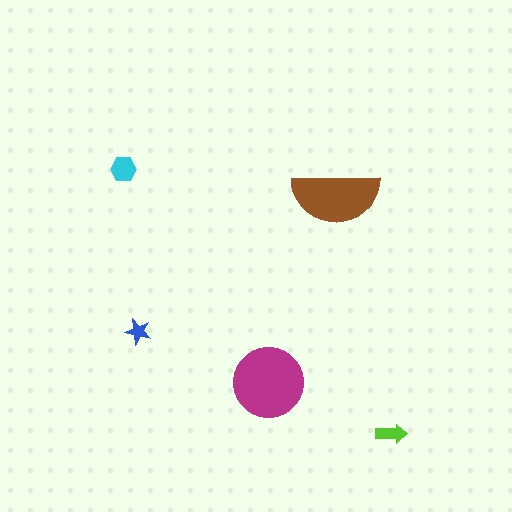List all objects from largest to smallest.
The magenta circle, the brown semicircle, the cyan hexagon, the lime arrow, the blue star.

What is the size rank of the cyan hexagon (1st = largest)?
3rd.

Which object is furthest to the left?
The cyan hexagon is leftmost.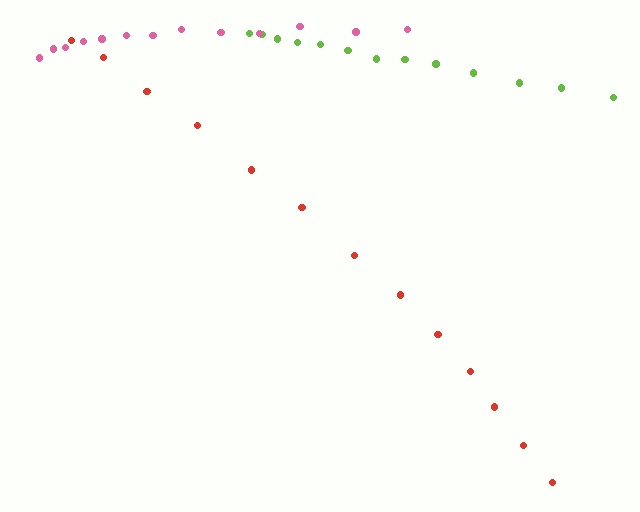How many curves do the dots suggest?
There are 3 distinct paths.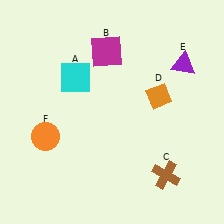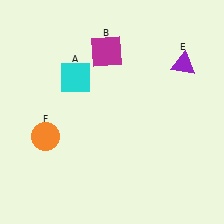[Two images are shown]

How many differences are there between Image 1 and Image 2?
There are 2 differences between the two images.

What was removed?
The orange diamond (D), the brown cross (C) were removed in Image 2.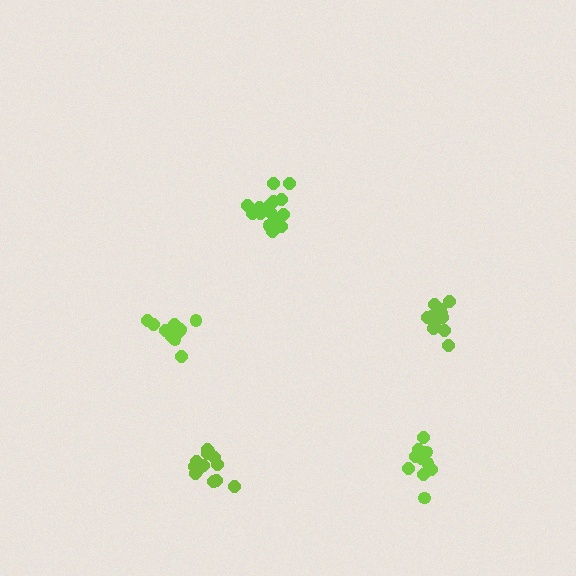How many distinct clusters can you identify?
There are 5 distinct clusters.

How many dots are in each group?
Group 1: 15 dots, Group 2: 11 dots, Group 3: 13 dots, Group 4: 16 dots, Group 5: 11 dots (66 total).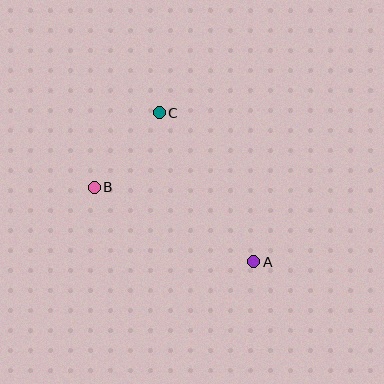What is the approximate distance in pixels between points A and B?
The distance between A and B is approximately 176 pixels.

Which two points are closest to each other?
Points B and C are closest to each other.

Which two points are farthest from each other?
Points A and C are farthest from each other.